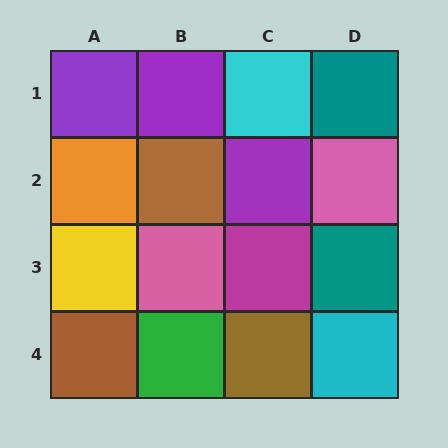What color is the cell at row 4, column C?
Brown.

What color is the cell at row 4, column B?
Green.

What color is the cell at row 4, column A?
Brown.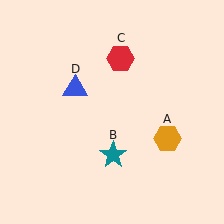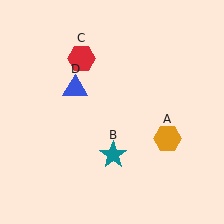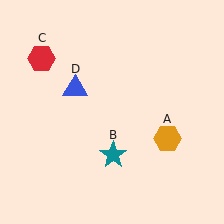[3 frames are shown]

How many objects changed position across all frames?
1 object changed position: red hexagon (object C).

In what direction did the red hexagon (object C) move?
The red hexagon (object C) moved left.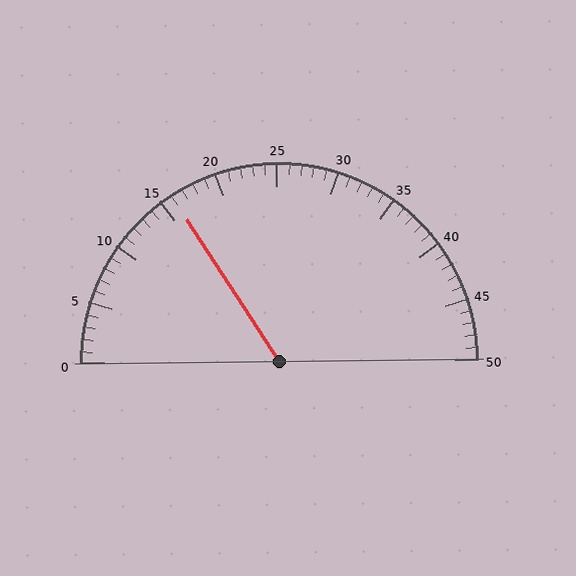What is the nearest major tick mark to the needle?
The nearest major tick mark is 15.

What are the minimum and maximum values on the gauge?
The gauge ranges from 0 to 50.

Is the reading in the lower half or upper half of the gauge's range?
The reading is in the lower half of the range (0 to 50).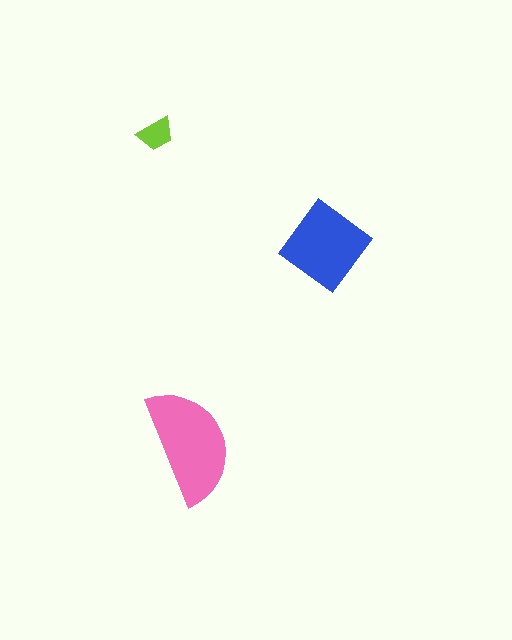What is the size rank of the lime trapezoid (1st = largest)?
3rd.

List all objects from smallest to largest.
The lime trapezoid, the blue diamond, the pink semicircle.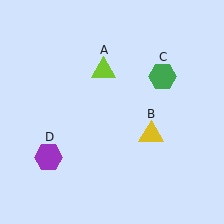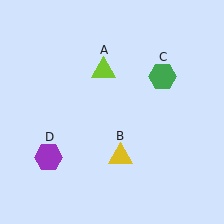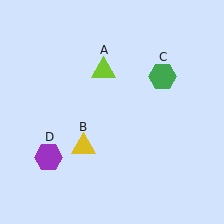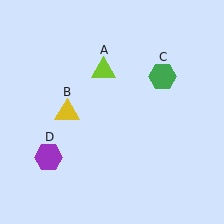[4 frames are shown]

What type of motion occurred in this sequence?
The yellow triangle (object B) rotated clockwise around the center of the scene.